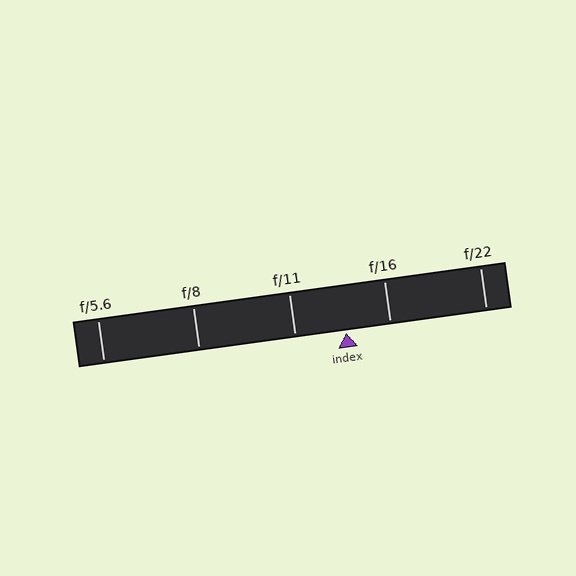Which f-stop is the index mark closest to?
The index mark is closest to f/16.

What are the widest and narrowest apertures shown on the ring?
The widest aperture shown is f/5.6 and the narrowest is f/22.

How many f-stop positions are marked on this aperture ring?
There are 5 f-stop positions marked.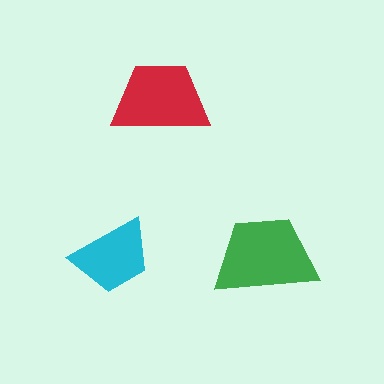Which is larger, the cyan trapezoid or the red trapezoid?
The red one.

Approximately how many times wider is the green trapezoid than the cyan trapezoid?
About 1.5 times wider.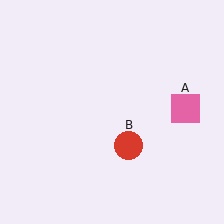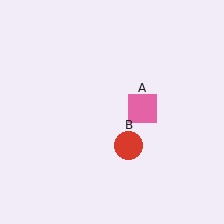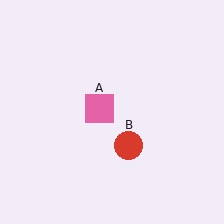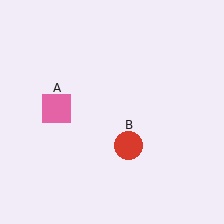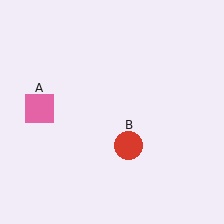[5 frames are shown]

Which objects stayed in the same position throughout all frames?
Red circle (object B) remained stationary.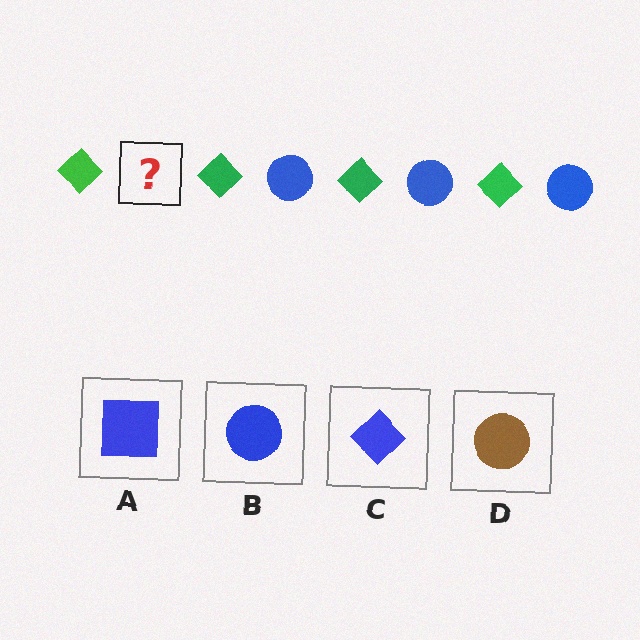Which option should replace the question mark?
Option B.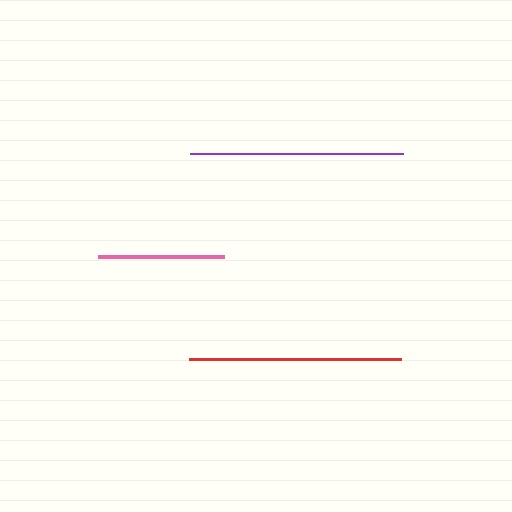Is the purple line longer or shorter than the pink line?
The purple line is longer than the pink line.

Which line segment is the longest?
The purple line is the longest at approximately 213 pixels.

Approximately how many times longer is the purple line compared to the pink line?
The purple line is approximately 1.7 times the length of the pink line.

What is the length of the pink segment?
The pink segment is approximately 127 pixels long.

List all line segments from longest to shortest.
From longest to shortest: purple, red, pink.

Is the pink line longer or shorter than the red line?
The red line is longer than the pink line.